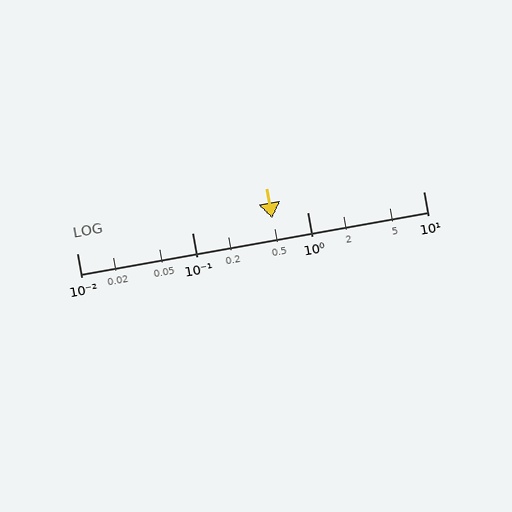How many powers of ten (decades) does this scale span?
The scale spans 3 decades, from 0.01 to 10.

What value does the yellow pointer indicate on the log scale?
The pointer indicates approximately 0.49.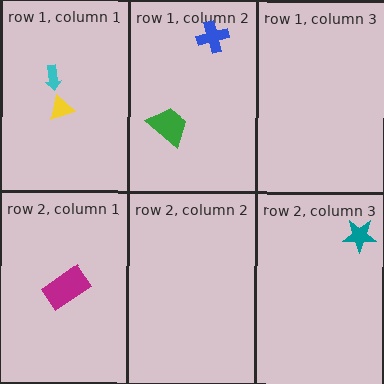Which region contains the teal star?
The row 2, column 3 region.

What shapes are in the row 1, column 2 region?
The green trapezoid, the blue cross.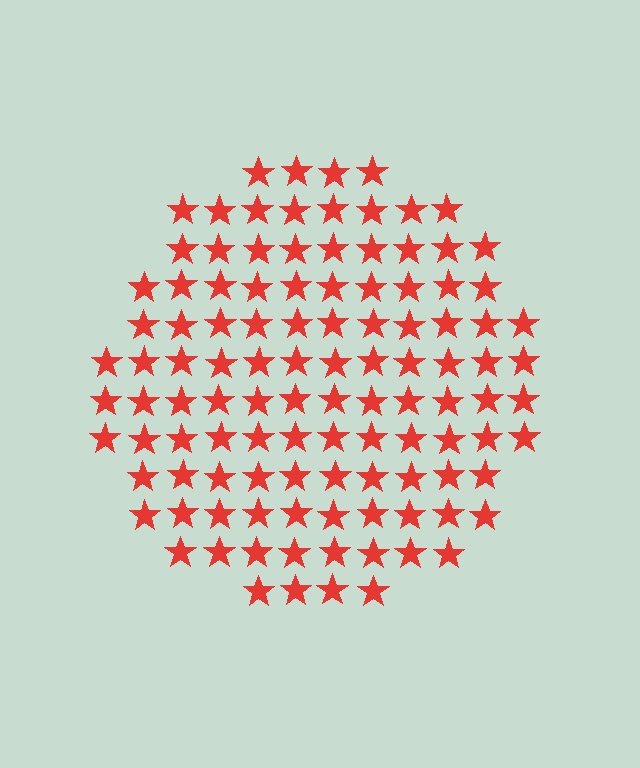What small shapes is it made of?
It is made of small stars.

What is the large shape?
The large shape is a circle.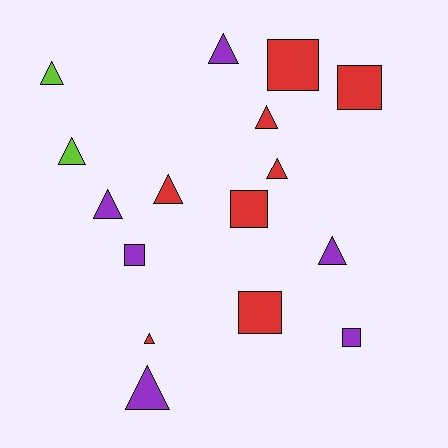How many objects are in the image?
There are 16 objects.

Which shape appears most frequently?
Triangle, with 10 objects.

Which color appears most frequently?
Red, with 8 objects.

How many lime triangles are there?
There are 2 lime triangles.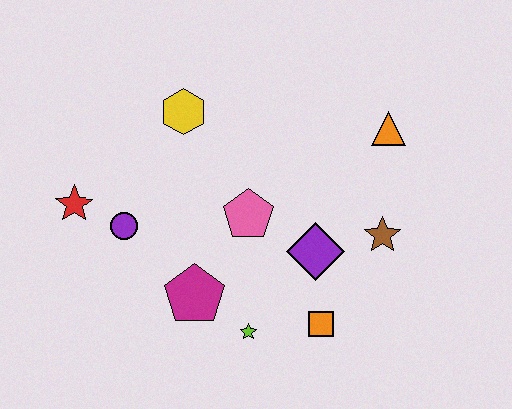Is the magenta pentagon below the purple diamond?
Yes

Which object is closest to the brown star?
The purple diamond is closest to the brown star.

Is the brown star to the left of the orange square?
No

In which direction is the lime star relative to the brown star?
The lime star is to the left of the brown star.